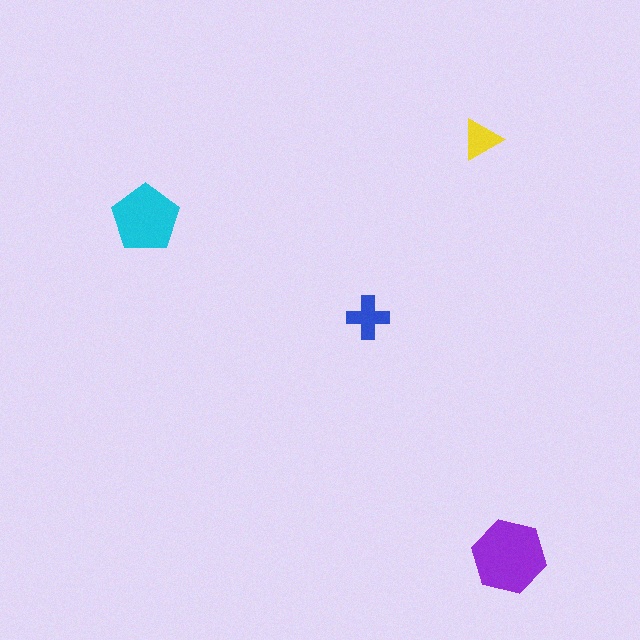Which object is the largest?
The purple hexagon.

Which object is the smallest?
The yellow triangle.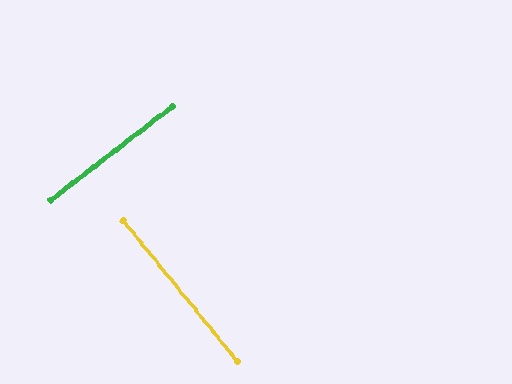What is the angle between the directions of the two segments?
Approximately 89 degrees.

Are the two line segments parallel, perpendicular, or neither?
Perpendicular — they meet at approximately 89°.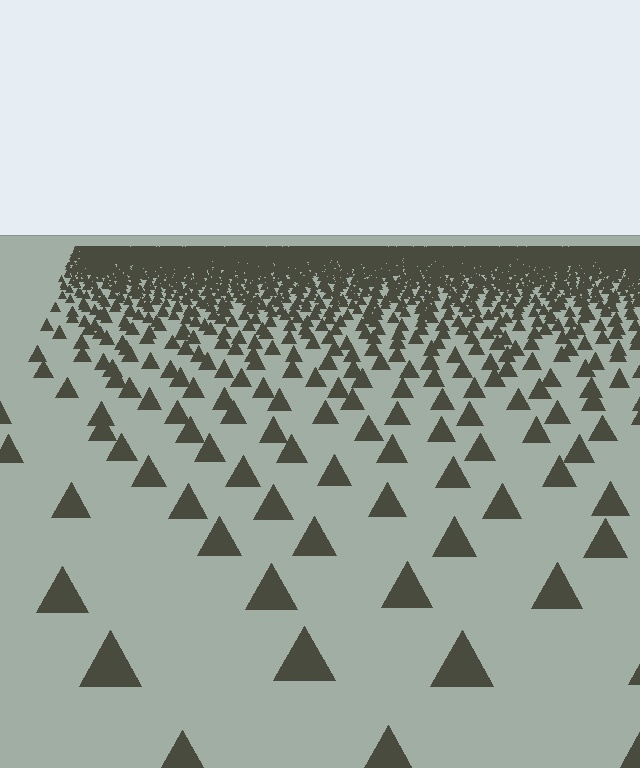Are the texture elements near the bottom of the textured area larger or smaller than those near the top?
Larger. Near the bottom, elements are closer to the viewer and appear at a bigger on-screen size.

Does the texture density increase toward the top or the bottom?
Density increases toward the top.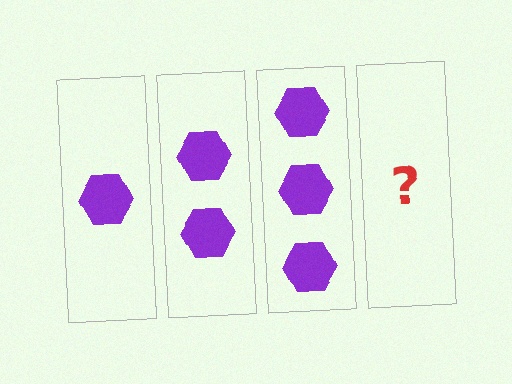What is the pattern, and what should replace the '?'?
The pattern is that each step adds one more hexagon. The '?' should be 4 hexagons.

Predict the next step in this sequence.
The next step is 4 hexagons.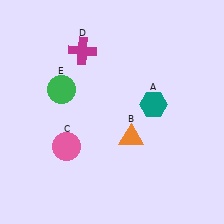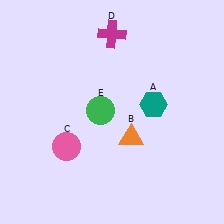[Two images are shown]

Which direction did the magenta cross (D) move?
The magenta cross (D) moved right.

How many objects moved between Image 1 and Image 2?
2 objects moved between the two images.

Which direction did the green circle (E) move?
The green circle (E) moved right.